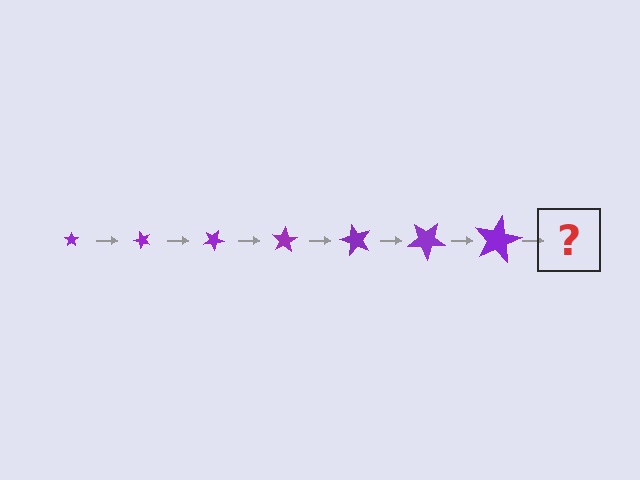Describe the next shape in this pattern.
It should be a star, larger than the previous one and rotated 350 degrees from the start.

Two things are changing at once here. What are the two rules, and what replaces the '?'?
The two rules are that the star grows larger each step and it rotates 50 degrees each step. The '?' should be a star, larger than the previous one and rotated 350 degrees from the start.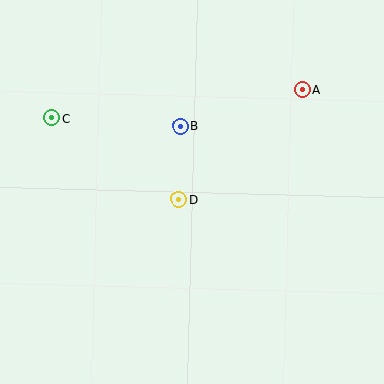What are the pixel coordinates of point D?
Point D is at (179, 199).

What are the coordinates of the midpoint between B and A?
The midpoint between B and A is at (241, 108).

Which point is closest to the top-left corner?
Point C is closest to the top-left corner.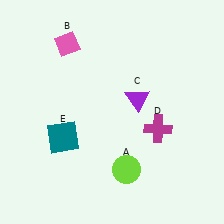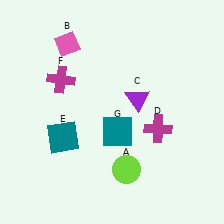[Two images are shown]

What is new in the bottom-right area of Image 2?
A teal square (G) was added in the bottom-right area of Image 2.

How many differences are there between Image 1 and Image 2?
There are 2 differences between the two images.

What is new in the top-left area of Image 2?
A magenta cross (F) was added in the top-left area of Image 2.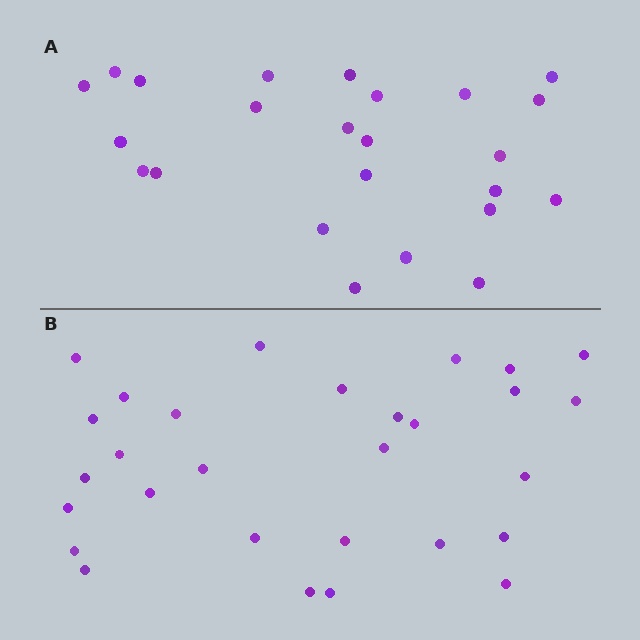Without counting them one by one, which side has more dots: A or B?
Region B (the bottom region) has more dots.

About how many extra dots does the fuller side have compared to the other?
Region B has about 5 more dots than region A.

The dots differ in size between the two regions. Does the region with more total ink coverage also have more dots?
No. Region A has more total ink coverage because its dots are larger, but region B actually contains more individual dots. Total area can be misleading — the number of items is what matters here.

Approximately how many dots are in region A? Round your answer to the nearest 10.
About 20 dots. (The exact count is 24, which rounds to 20.)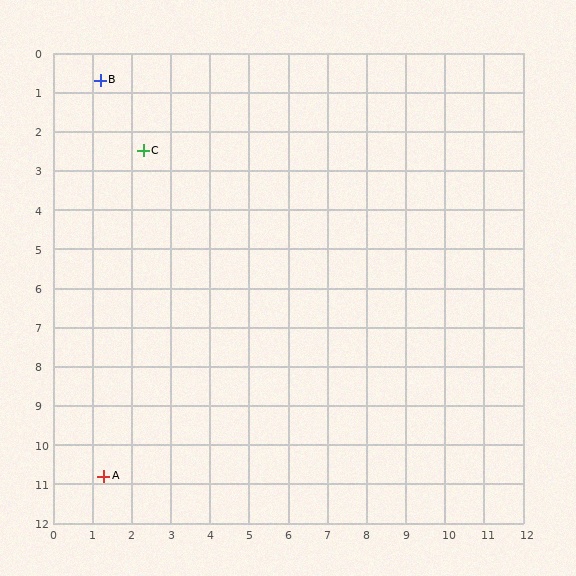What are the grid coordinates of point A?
Point A is at approximately (1.3, 10.8).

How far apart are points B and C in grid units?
Points B and C are about 2.1 grid units apart.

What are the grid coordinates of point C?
Point C is at approximately (2.3, 2.5).